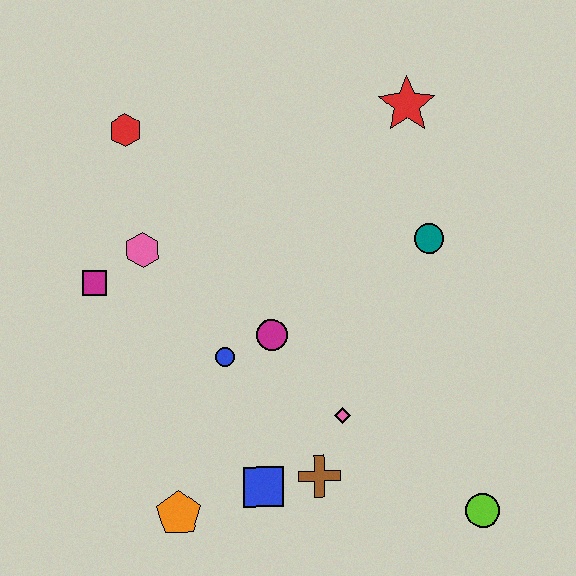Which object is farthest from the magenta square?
The lime circle is farthest from the magenta square.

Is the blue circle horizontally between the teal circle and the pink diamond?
No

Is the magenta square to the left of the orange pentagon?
Yes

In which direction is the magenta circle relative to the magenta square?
The magenta circle is to the right of the magenta square.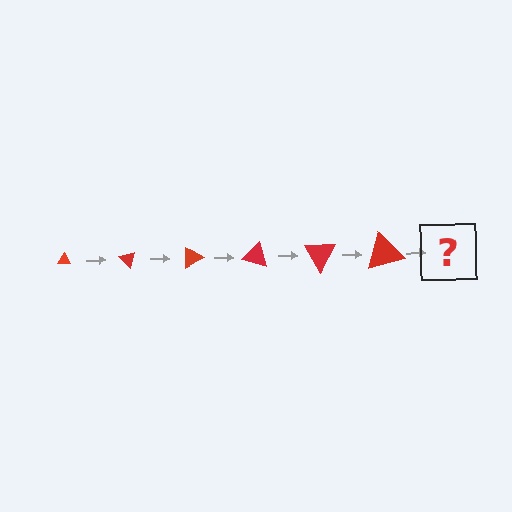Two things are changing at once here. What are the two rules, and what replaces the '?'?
The two rules are that the triangle grows larger each step and it rotates 45 degrees each step. The '?' should be a triangle, larger than the previous one and rotated 270 degrees from the start.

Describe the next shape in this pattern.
It should be a triangle, larger than the previous one and rotated 270 degrees from the start.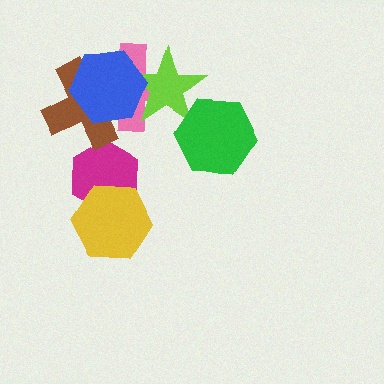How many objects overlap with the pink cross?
3 objects overlap with the pink cross.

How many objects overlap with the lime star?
3 objects overlap with the lime star.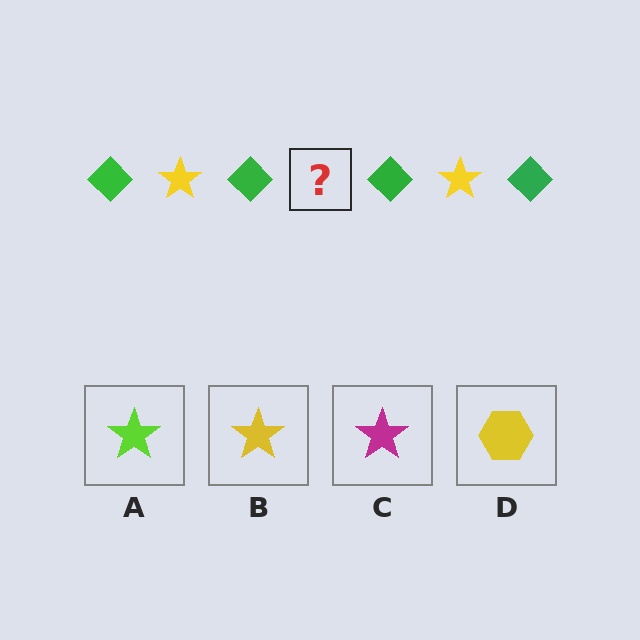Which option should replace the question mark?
Option B.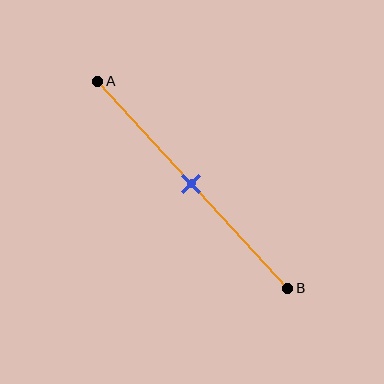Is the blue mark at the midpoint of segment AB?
Yes, the mark is approximately at the midpoint.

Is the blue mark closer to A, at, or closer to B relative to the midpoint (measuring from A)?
The blue mark is approximately at the midpoint of segment AB.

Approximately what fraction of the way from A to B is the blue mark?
The blue mark is approximately 50% of the way from A to B.